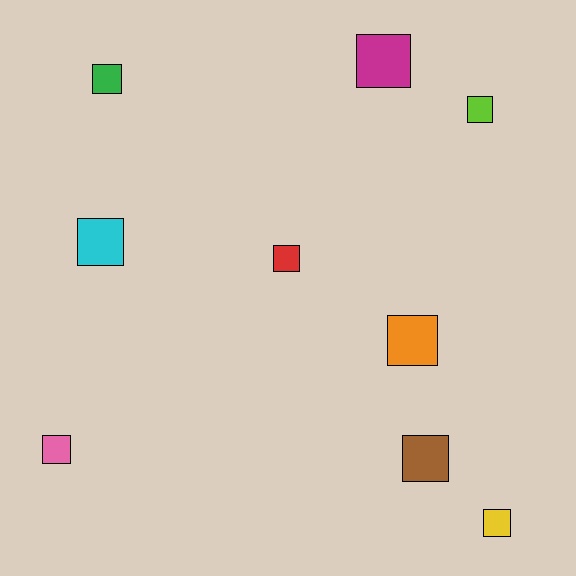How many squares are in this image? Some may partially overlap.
There are 9 squares.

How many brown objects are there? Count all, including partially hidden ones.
There is 1 brown object.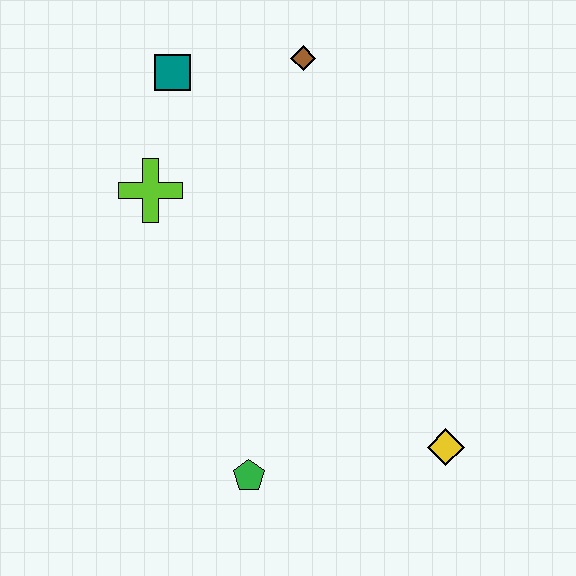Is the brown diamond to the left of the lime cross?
No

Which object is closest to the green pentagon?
The yellow diamond is closest to the green pentagon.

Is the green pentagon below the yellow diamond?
Yes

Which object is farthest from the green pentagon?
The brown diamond is farthest from the green pentagon.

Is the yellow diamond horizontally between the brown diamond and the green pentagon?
No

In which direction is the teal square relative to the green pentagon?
The teal square is above the green pentagon.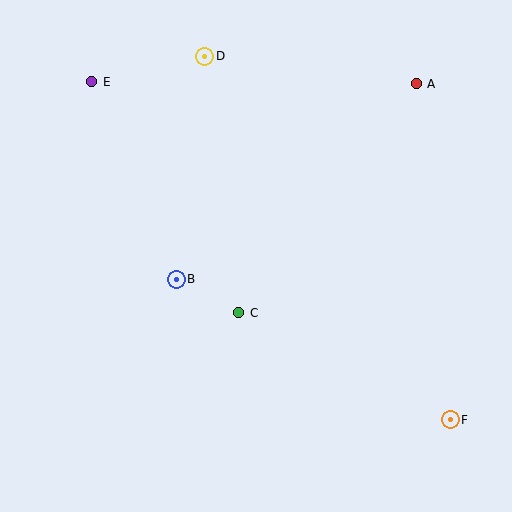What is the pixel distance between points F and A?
The distance between F and A is 337 pixels.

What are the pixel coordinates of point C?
Point C is at (239, 313).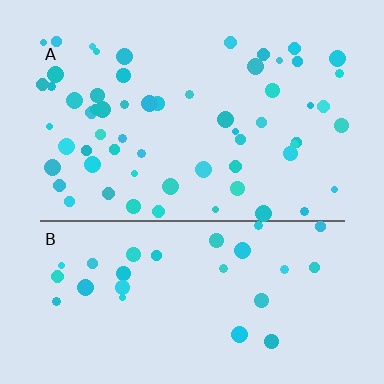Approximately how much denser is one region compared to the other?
Approximately 2.0× — region A over region B.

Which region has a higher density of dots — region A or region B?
A (the top).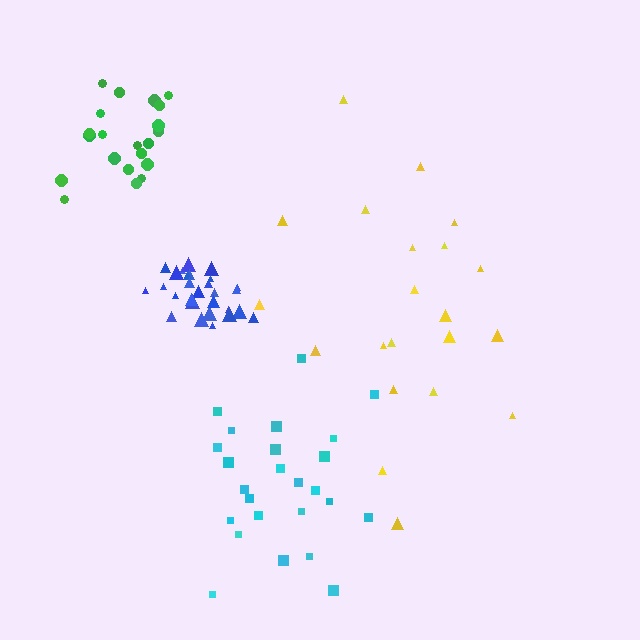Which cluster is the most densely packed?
Blue.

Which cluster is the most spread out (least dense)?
Yellow.